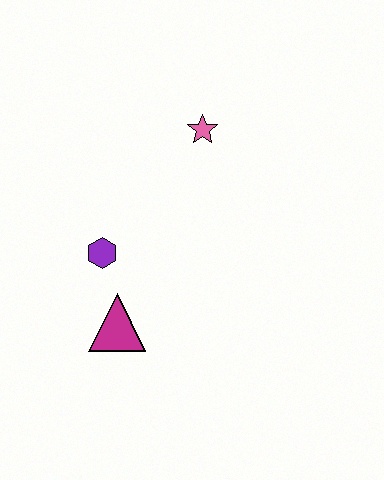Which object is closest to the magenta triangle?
The purple hexagon is closest to the magenta triangle.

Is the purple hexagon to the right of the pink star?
No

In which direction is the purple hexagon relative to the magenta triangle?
The purple hexagon is above the magenta triangle.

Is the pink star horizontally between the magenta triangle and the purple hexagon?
No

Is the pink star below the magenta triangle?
No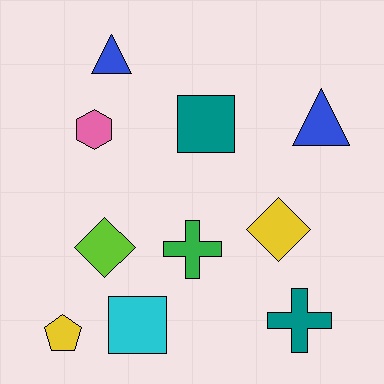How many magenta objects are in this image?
There are no magenta objects.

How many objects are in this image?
There are 10 objects.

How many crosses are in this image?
There are 2 crosses.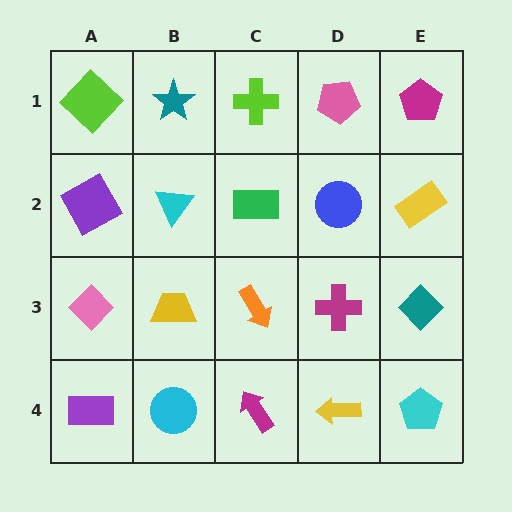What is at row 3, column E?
A teal diamond.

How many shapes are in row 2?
5 shapes.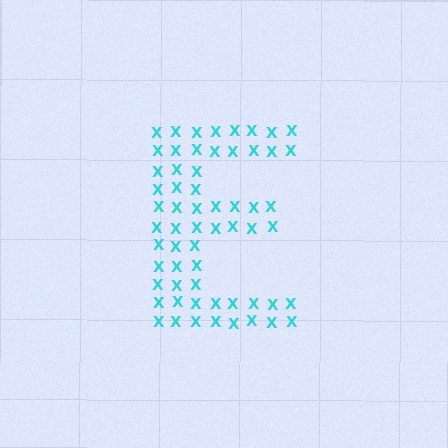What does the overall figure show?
The overall figure shows the letter E.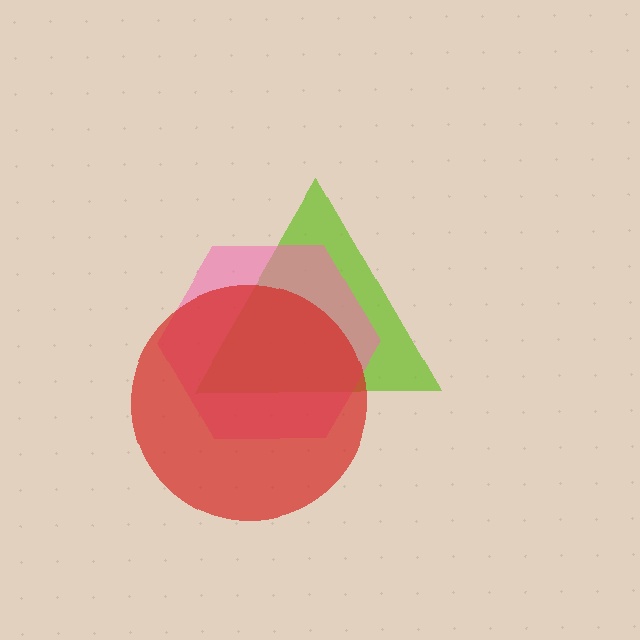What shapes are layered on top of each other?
The layered shapes are: a lime triangle, a pink hexagon, a red circle.